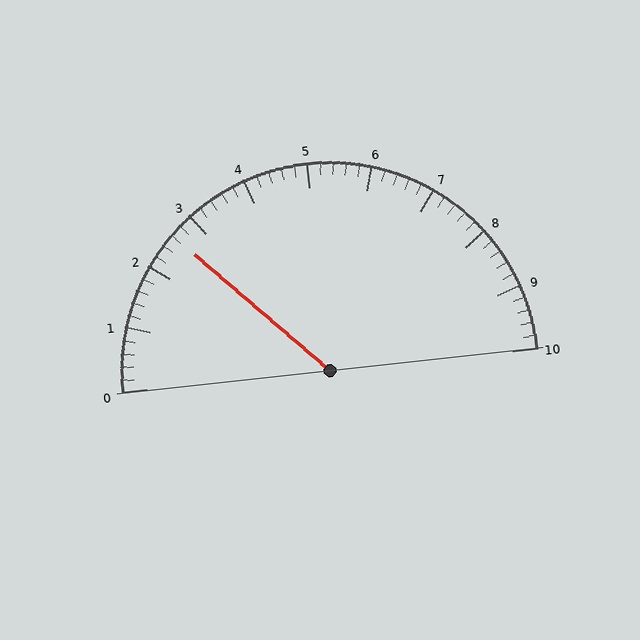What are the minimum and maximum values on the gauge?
The gauge ranges from 0 to 10.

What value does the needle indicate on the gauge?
The needle indicates approximately 2.6.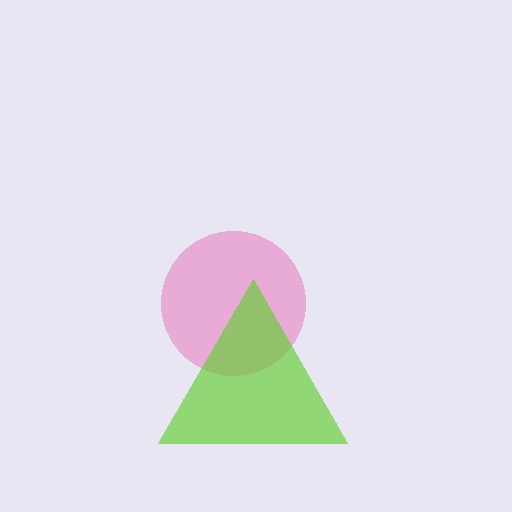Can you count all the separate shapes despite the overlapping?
Yes, there are 2 separate shapes.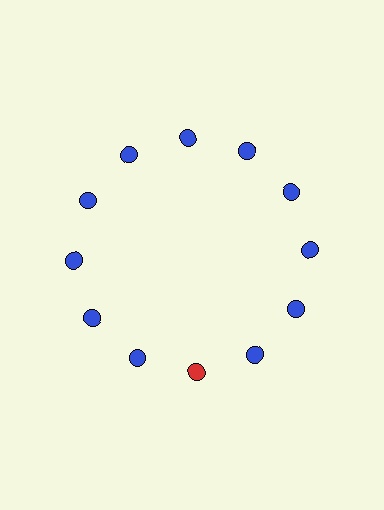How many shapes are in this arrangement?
There are 12 shapes arranged in a ring pattern.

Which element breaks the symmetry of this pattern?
The red circle at roughly the 6 o'clock position breaks the symmetry. All other shapes are blue circles.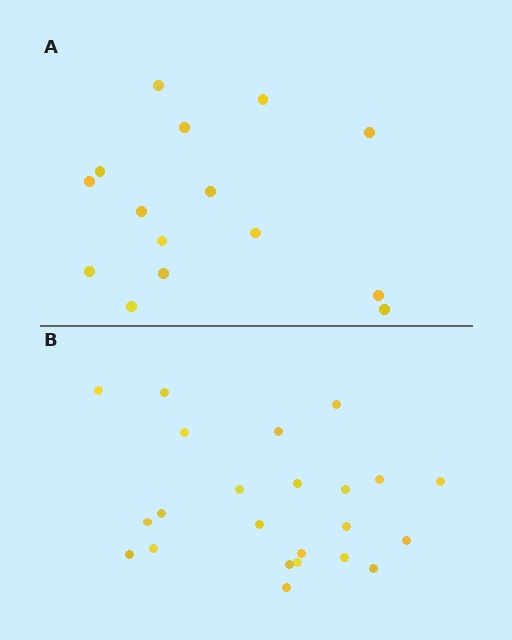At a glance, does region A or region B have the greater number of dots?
Region B (the bottom region) has more dots.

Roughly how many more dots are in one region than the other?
Region B has roughly 8 or so more dots than region A.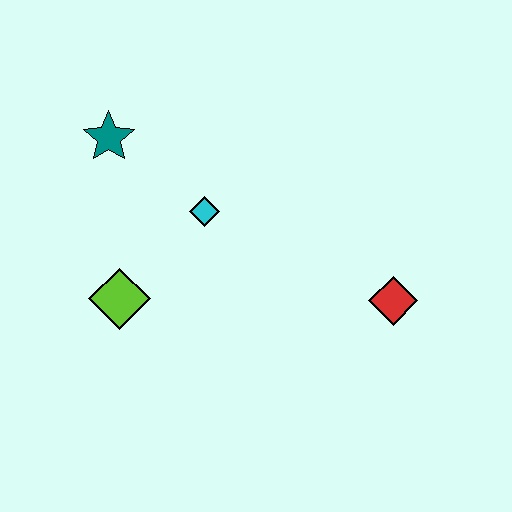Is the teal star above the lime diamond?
Yes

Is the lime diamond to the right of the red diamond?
No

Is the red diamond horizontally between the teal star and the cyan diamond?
No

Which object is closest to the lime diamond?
The cyan diamond is closest to the lime diamond.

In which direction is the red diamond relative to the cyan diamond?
The red diamond is to the right of the cyan diamond.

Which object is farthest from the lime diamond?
The red diamond is farthest from the lime diamond.